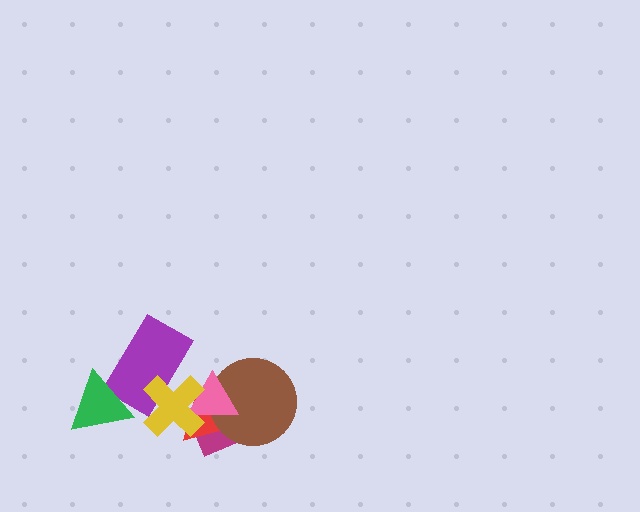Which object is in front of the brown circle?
The pink triangle is in front of the brown circle.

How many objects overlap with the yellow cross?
4 objects overlap with the yellow cross.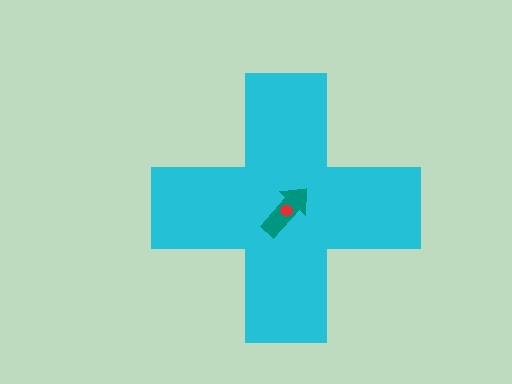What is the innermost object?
The red hexagon.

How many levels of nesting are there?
3.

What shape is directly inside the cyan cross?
The teal arrow.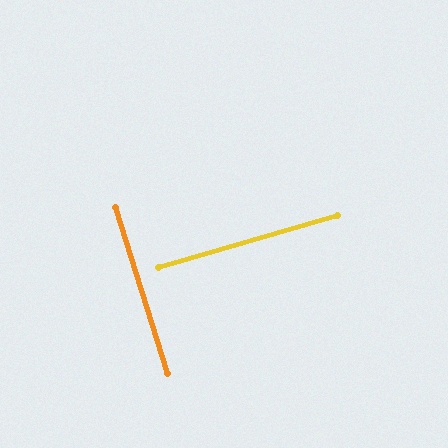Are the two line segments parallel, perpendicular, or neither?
Perpendicular — they meet at approximately 89°.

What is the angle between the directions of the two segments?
Approximately 89 degrees.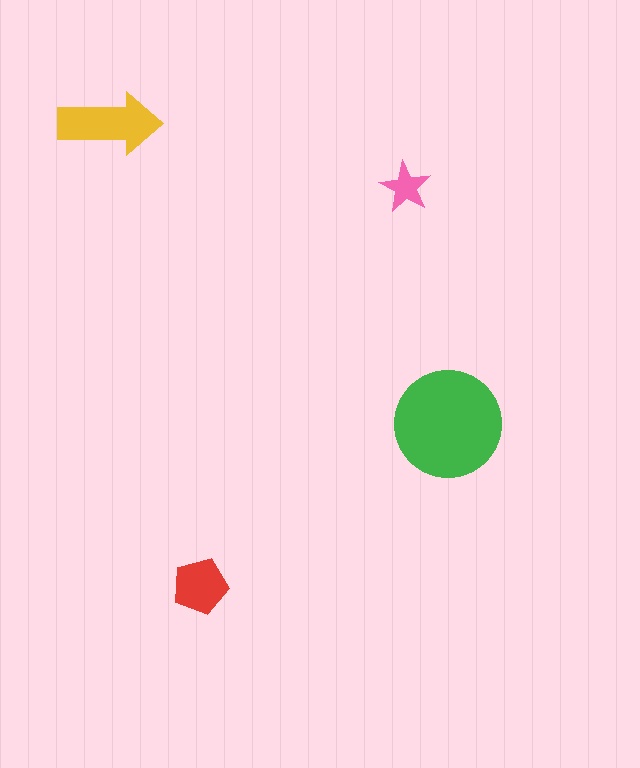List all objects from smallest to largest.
The pink star, the red pentagon, the yellow arrow, the green circle.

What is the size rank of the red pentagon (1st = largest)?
3rd.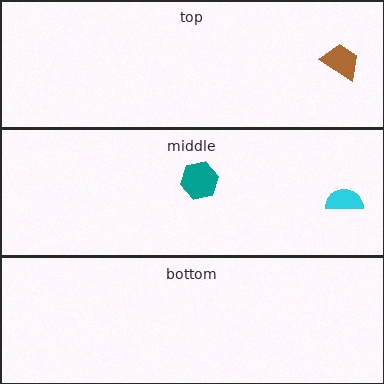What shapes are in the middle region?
The cyan semicircle, the teal hexagon.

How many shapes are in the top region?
1.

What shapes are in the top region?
The brown trapezoid.